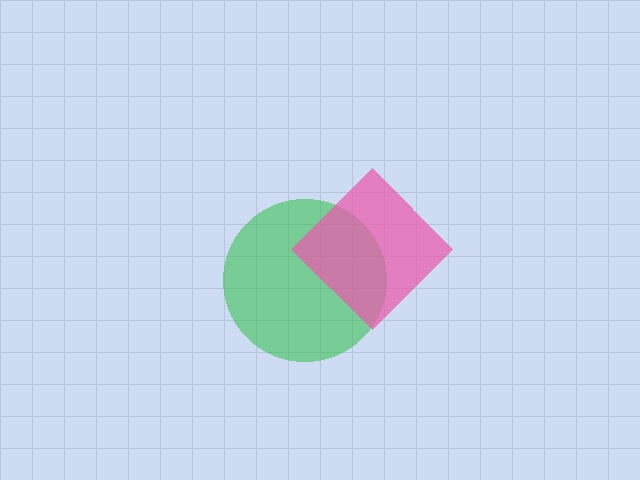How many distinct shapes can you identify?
There are 2 distinct shapes: a green circle, a pink diamond.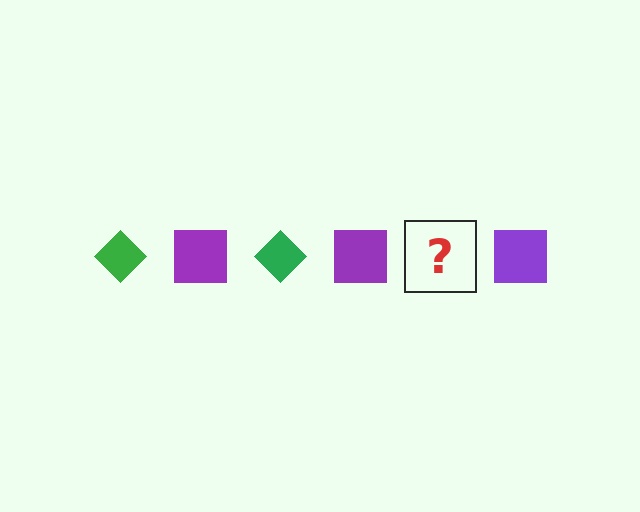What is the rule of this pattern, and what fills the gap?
The rule is that the pattern alternates between green diamond and purple square. The gap should be filled with a green diamond.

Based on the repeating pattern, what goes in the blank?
The blank should be a green diamond.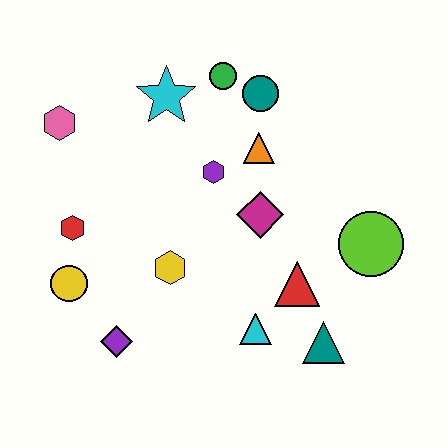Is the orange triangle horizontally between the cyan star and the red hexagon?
No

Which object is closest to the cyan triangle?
The red triangle is closest to the cyan triangle.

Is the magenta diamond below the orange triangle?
Yes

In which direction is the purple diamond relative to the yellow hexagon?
The purple diamond is below the yellow hexagon.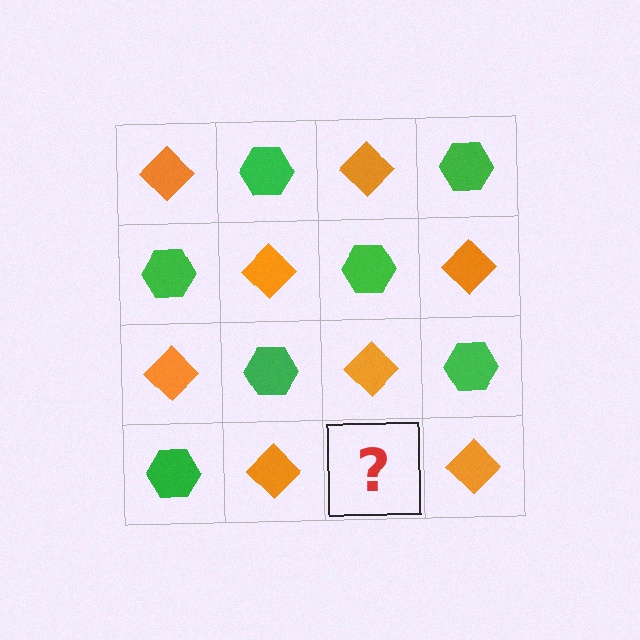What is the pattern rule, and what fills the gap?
The rule is that it alternates orange diamond and green hexagon in a checkerboard pattern. The gap should be filled with a green hexagon.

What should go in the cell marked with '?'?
The missing cell should contain a green hexagon.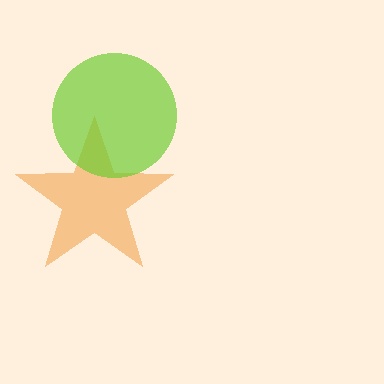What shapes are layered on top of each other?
The layered shapes are: an orange star, a lime circle.